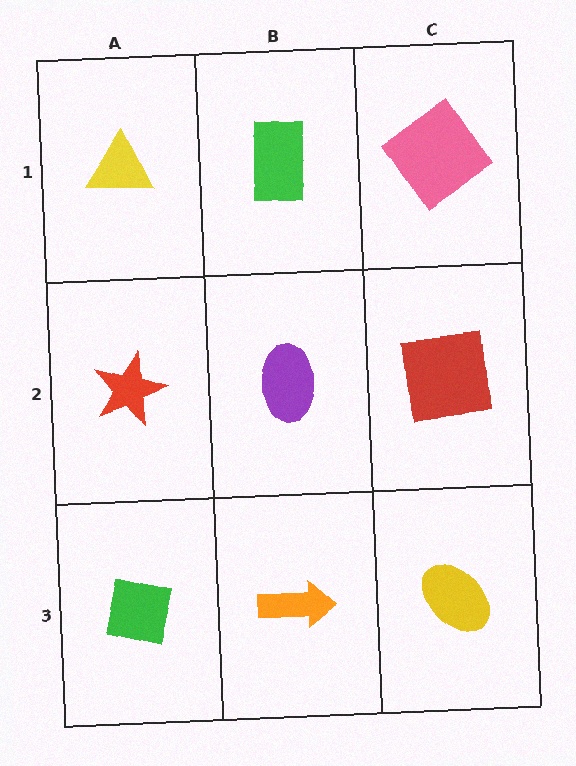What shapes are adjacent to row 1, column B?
A purple ellipse (row 2, column B), a yellow triangle (row 1, column A), a pink diamond (row 1, column C).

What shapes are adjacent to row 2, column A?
A yellow triangle (row 1, column A), a green square (row 3, column A), a purple ellipse (row 2, column B).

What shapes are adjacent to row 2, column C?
A pink diamond (row 1, column C), a yellow ellipse (row 3, column C), a purple ellipse (row 2, column B).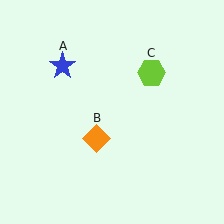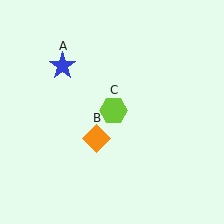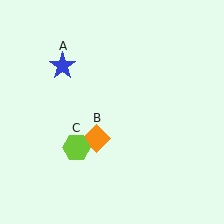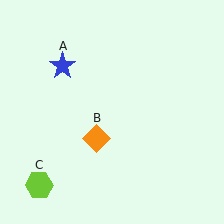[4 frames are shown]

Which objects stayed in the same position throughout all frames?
Blue star (object A) and orange diamond (object B) remained stationary.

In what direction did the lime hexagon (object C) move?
The lime hexagon (object C) moved down and to the left.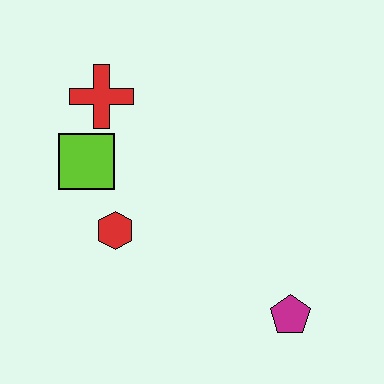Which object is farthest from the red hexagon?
The magenta pentagon is farthest from the red hexagon.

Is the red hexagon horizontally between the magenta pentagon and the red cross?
Yes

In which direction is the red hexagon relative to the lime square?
The red hexagon is below the lime square.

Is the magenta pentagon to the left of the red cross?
No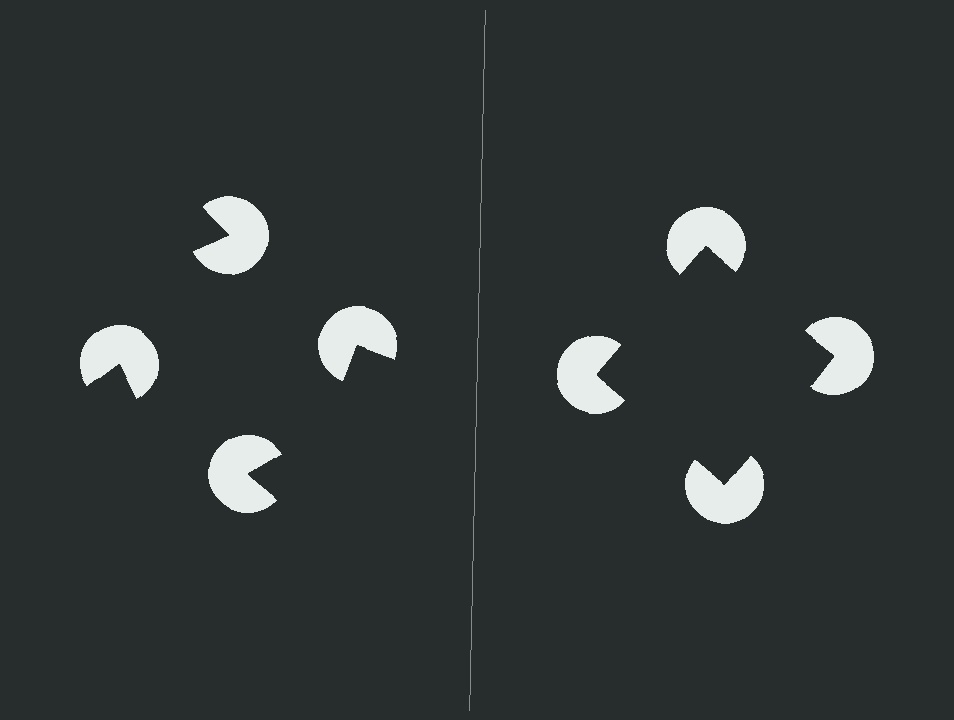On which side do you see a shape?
An illusory square appears on the right side. On the left side the wedge cuts are rotated, so no coherent shape forms.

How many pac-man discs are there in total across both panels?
8 — 4 on each side.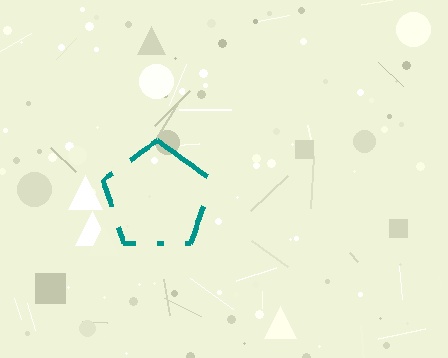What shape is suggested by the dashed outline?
The dashed outline suggests a pentagon.